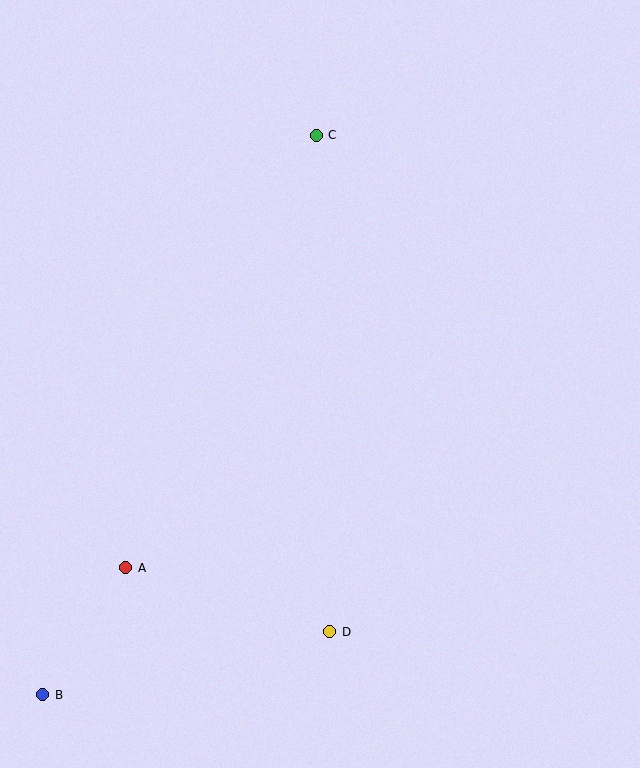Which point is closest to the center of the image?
Point D at (330, 632) is closest to the center.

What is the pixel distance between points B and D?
The distance between B and D is 294 pixels.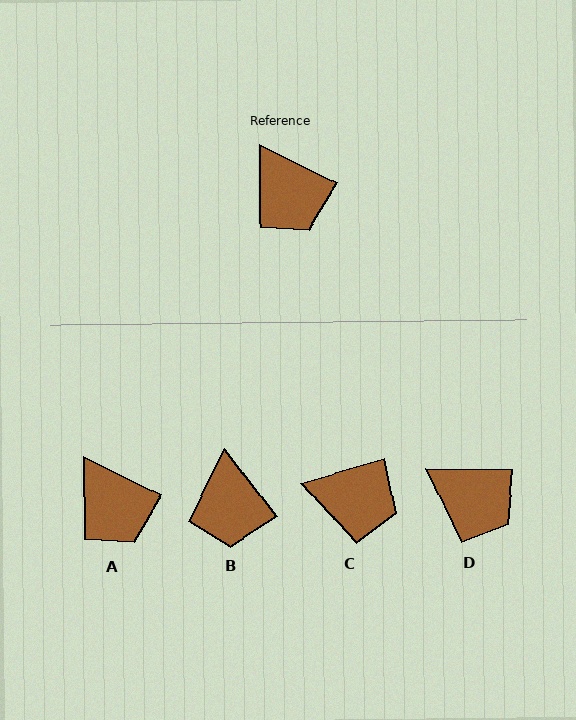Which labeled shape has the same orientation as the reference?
A.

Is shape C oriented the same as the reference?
No, it is off by about 42 degrees.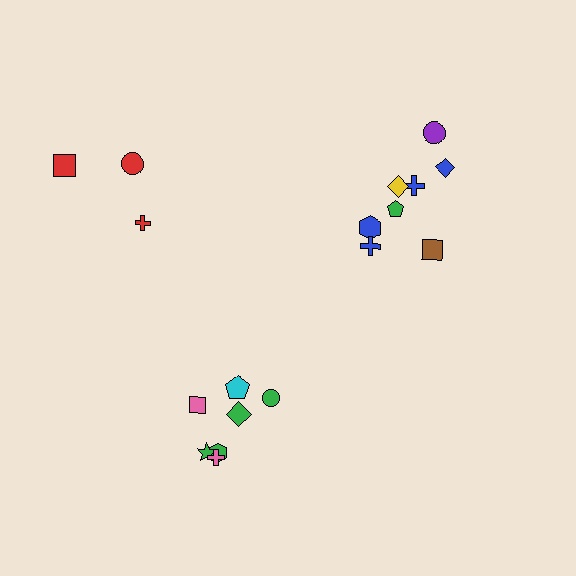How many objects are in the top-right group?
There are 8 objects.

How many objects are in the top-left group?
There are 3 objects.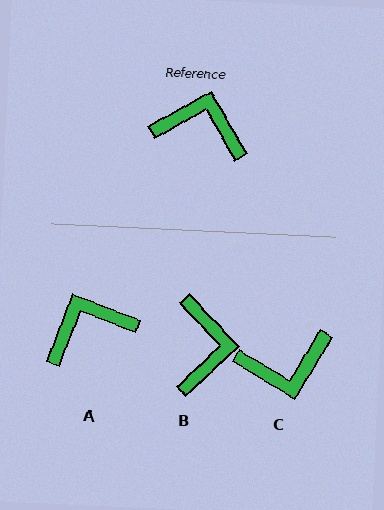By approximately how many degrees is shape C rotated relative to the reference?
Approximately 150 degrees clockwise.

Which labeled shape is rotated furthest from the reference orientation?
C, about 150 degrees away.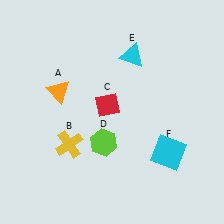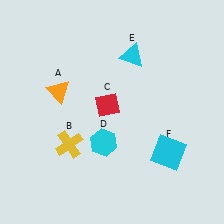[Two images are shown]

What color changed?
The hexagon (D) changed from lime in Image 1 to cyan in Image 2.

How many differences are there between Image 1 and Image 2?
There is 1 difference between the two images.